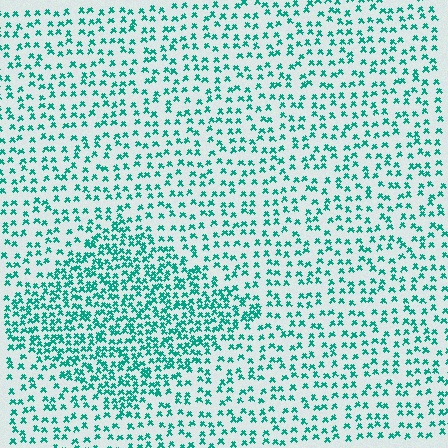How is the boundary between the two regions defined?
The boundary is defined by a change in element density (approximately 2.0x ratio). All elements are the same color, size, and shape.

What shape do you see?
I see a diamond.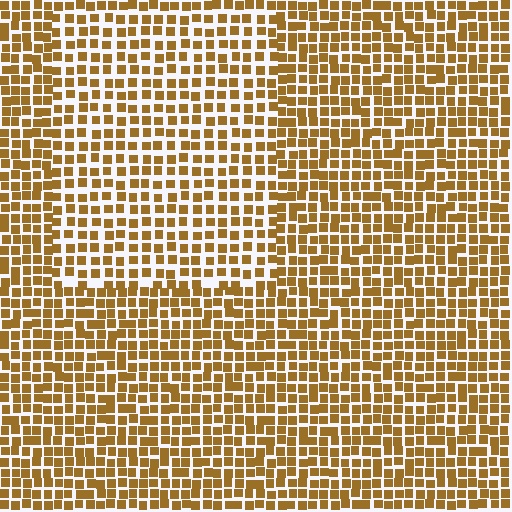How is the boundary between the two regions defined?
The boundary is defined by a change in element density (approximately 1.4x ratio). All elements are the same color, size, and shape.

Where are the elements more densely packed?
The elements are more densely packed outside the rectangle boundary.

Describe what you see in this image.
The image contains small brown elements arranged at two different densities. A rectangle-shaped region is visible where the elements are less densely packed than the surrounding area.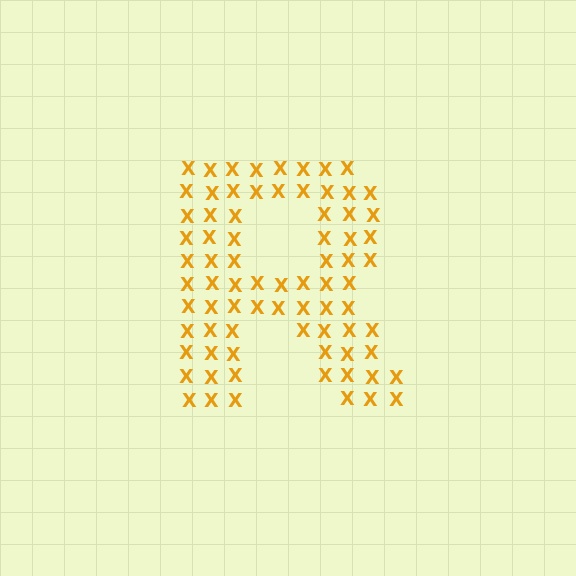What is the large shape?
The large shape is the letter R.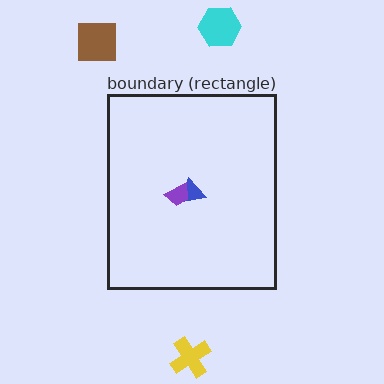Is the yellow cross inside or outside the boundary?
Outside.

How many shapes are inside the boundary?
2 inside, 3 outside.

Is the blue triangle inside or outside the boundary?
Inside.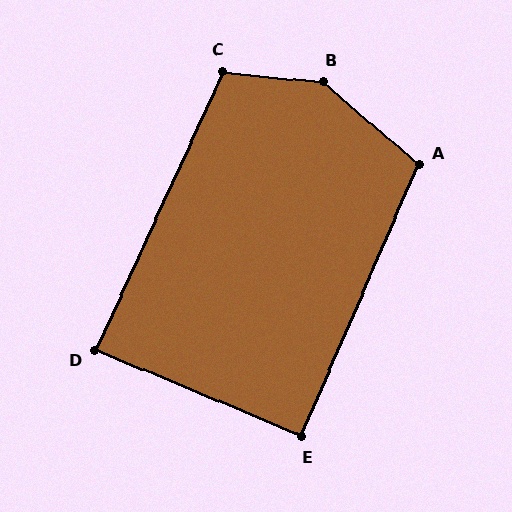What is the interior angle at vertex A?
Approximately 108 degrees (obtuse).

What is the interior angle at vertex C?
Approximately 109 degrees (obtuse).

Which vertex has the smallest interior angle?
D, at approximately 88 degrees.